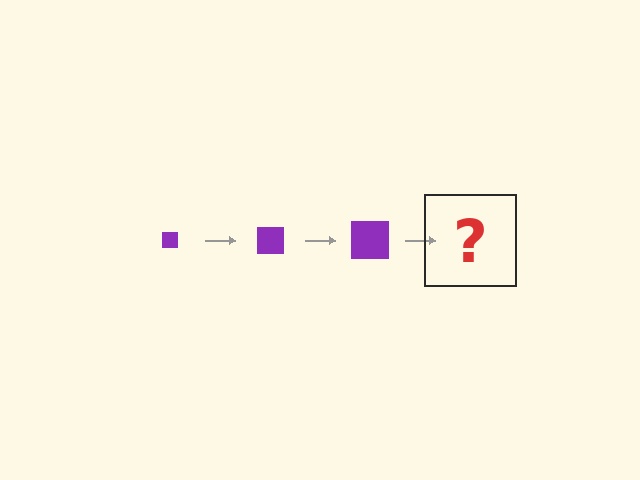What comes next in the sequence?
The next element should be a purple square, larger than the previous one.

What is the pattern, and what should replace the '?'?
The pattern is that the square gets progressively larger each step. The '?' should be a purple square, larger than the previous one.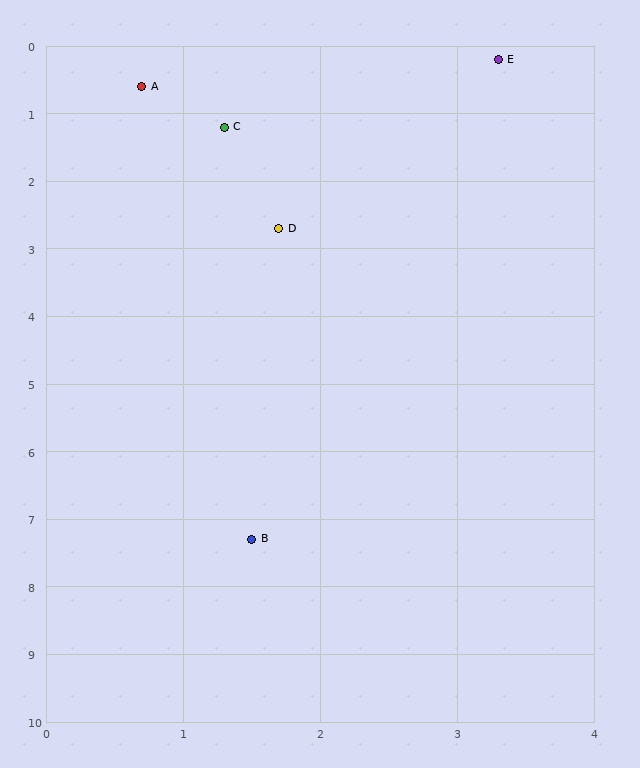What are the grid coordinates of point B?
Point B is at approximately (1.5, 7.3).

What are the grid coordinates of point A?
Point A is at approximately (0.7, 0.6).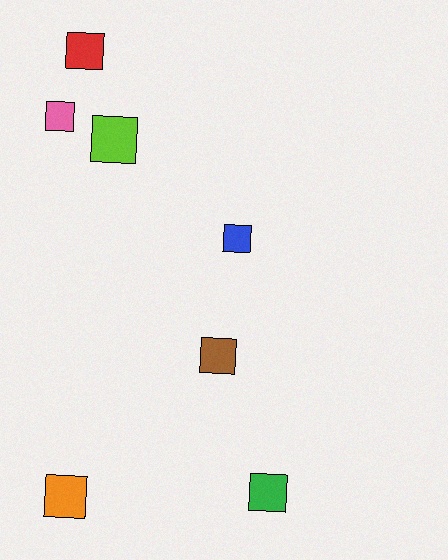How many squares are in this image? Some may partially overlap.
There are 7 squares.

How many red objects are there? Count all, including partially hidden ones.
There is 1 red object.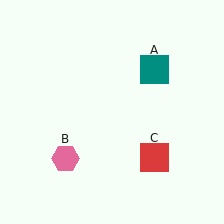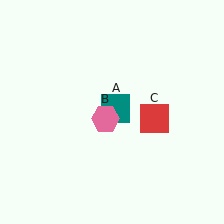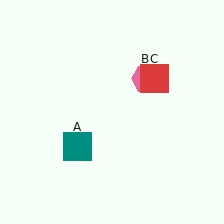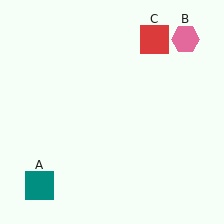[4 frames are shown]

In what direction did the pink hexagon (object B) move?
The pink hexagon (object B) moved up and to the right.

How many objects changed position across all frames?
3 objects changed position: teal square (object A), pink hexagon (object B), red square (object C).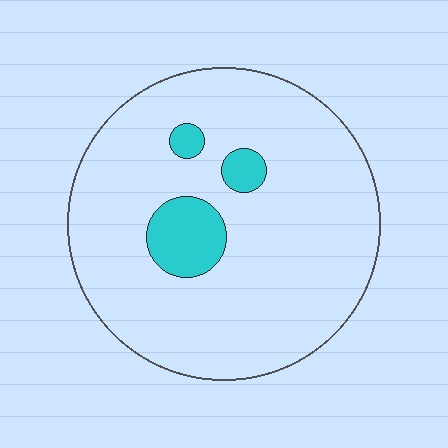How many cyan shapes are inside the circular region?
3.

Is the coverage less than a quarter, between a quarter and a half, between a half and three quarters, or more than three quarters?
Less than a quarter.